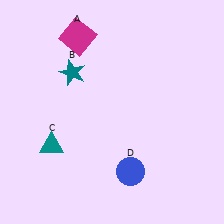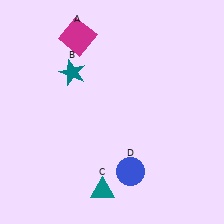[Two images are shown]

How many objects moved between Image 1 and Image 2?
1 object moved between the two images.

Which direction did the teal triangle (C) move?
The teal triangle (C) moved right.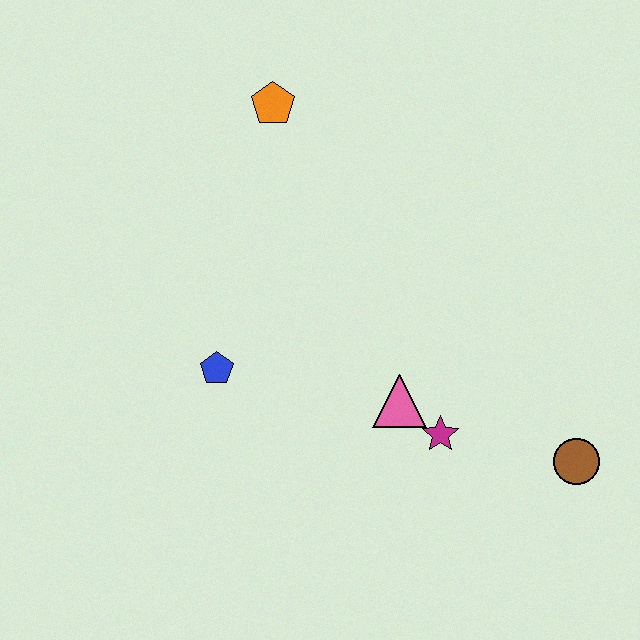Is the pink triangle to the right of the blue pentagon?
Yes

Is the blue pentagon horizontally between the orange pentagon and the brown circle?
No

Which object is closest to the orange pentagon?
The blue pentagon is closest to the orange pentagon.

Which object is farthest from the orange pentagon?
The brown circle is farthest from the orange pentagon.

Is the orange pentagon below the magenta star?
No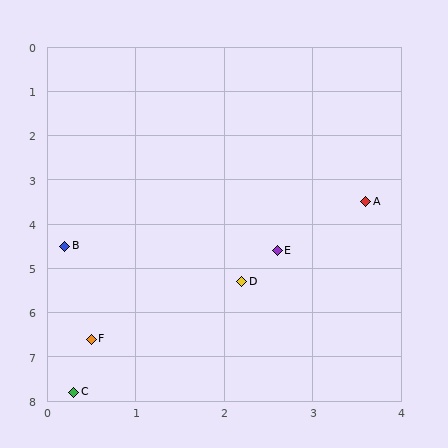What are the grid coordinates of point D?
Point D is at approximately (2.2, 5.3).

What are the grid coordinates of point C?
Point C is at approximately (0.3, 7.8).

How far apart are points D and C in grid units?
Points D and C are about 3.1 grid units apart.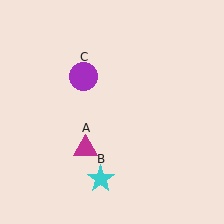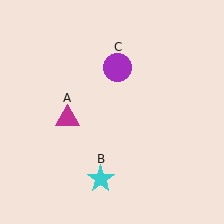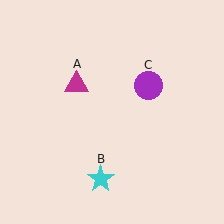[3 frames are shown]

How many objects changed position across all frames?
2 objects changed position: magenta triangle (object A), purple circle (object C).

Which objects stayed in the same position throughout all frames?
Cyan star (object B) remained stationary.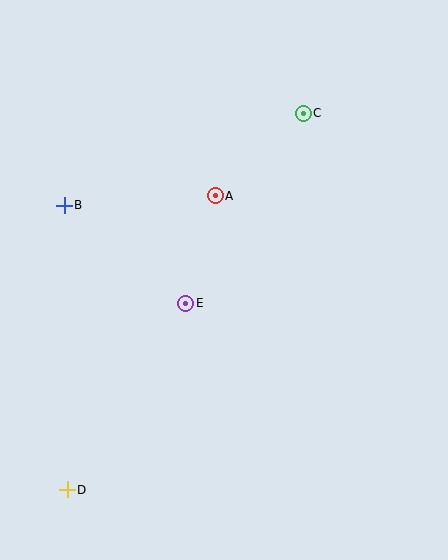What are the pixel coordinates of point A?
Point A is at (215, 196).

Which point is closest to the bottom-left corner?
Point D is closest to the bottom-left corner.